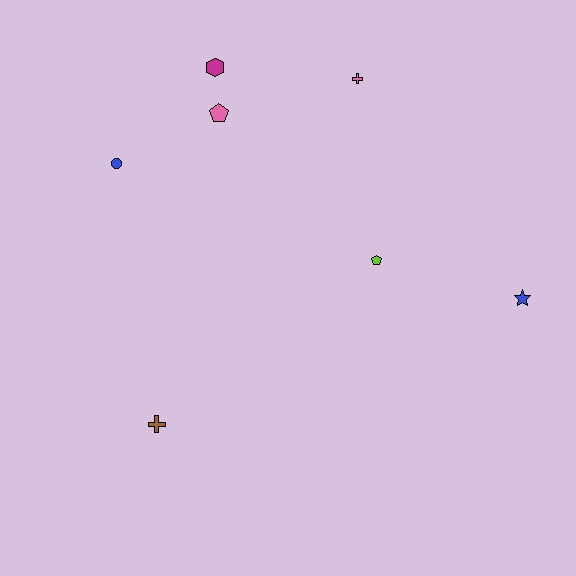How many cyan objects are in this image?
There are no cyan objects.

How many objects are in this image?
There are 7 objects.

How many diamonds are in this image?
There are no diamonds.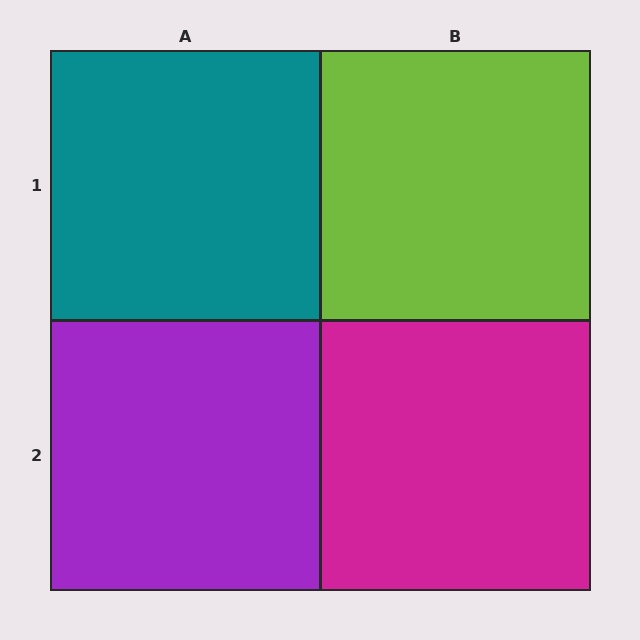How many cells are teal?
1 cell is teal.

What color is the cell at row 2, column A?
Purple.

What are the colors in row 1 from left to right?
Teal, lime.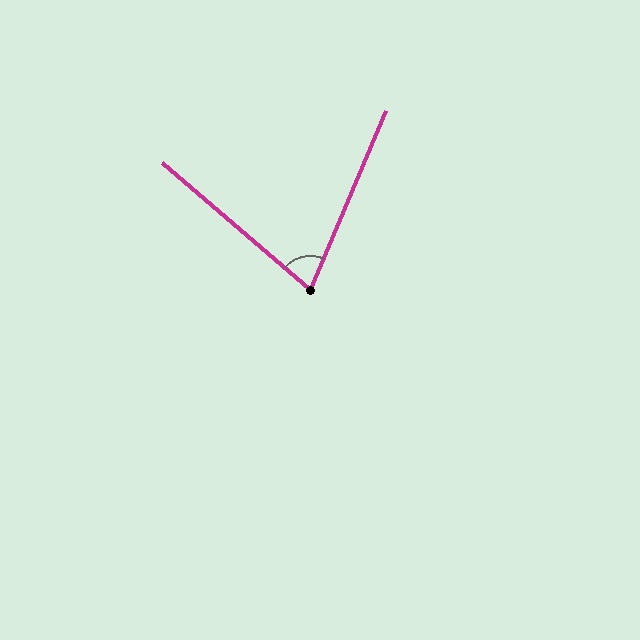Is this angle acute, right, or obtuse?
It is acute.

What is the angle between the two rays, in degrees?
Approximately 72 degrees.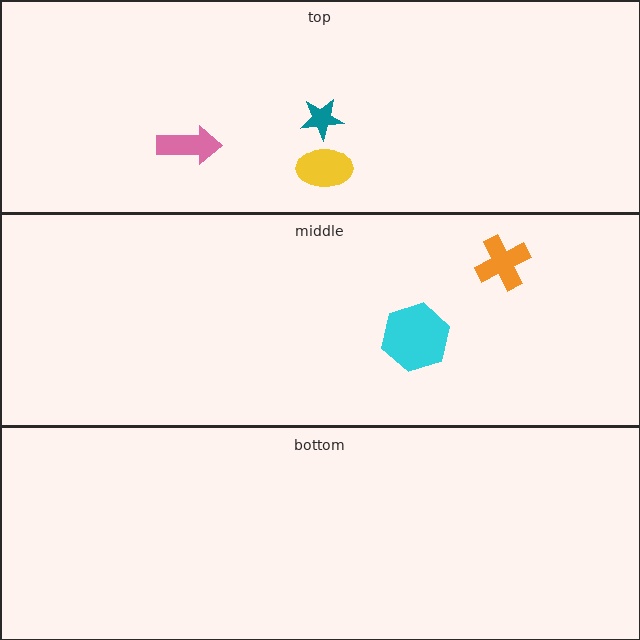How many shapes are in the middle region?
2.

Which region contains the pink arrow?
The top region.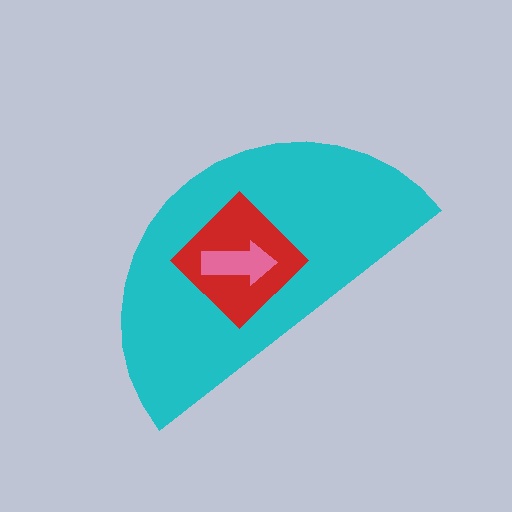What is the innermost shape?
The pink arrow.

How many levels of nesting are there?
3.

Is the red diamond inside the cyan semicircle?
Yes.